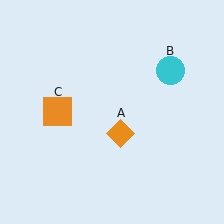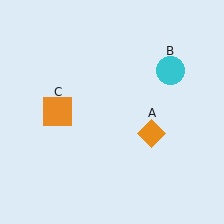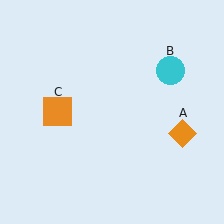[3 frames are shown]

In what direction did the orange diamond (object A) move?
The orange diamond (object A) moved right.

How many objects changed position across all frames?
1 object changed position: orange diamond (object A).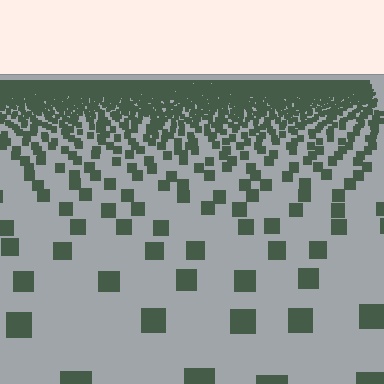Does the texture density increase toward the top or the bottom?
Density increases toward the top.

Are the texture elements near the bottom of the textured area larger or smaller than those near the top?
Larger. Near the bottom, elements are closer to the viewer and appear at a bigger on-screen size.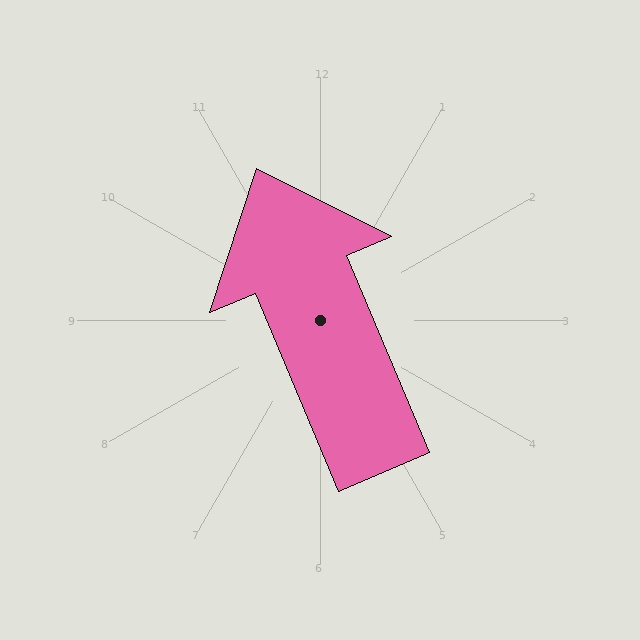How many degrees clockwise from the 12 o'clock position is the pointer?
Approximately 337 degrees.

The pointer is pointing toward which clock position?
Roughly 11 o'clock.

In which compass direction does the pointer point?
Northwest.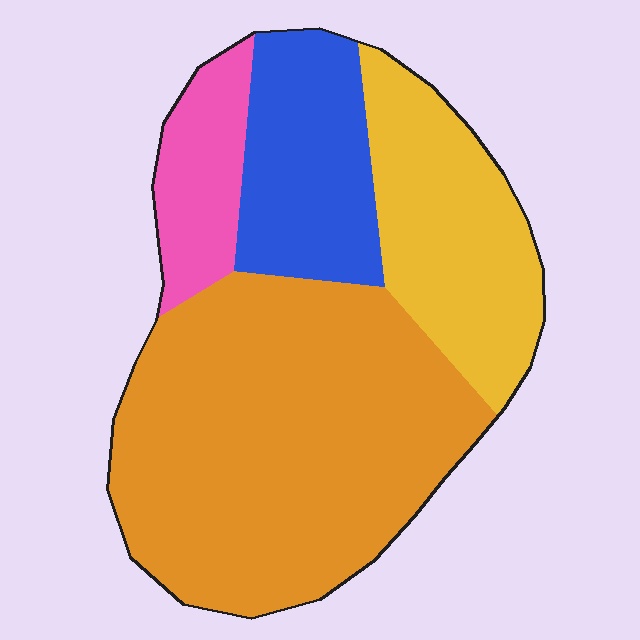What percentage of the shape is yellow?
Yellow takes up between a sixth and a third of the shape.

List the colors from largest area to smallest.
From largest to smallest: orange, yellow, blue, pink.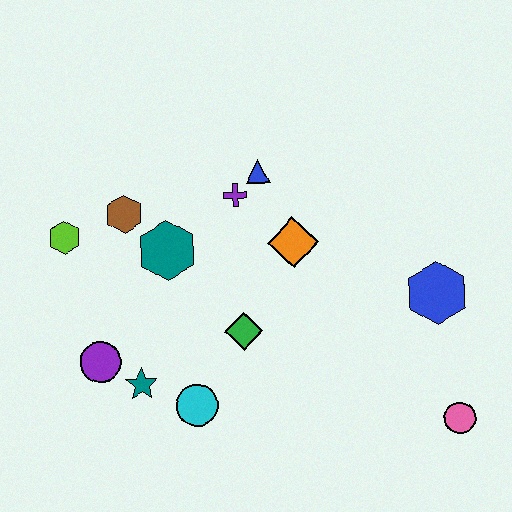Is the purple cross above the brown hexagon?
Yes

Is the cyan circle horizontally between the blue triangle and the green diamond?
No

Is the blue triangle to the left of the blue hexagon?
Yes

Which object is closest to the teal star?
The purple circle is closest to the teal star.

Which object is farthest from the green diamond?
The pink circle is farthest from the green diamond.